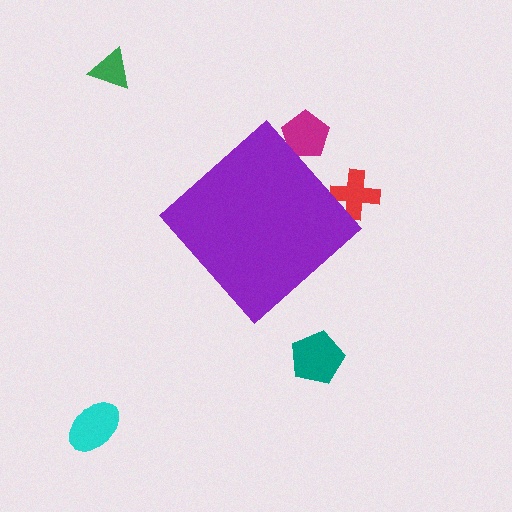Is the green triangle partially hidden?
No, the green triangle is fully visible.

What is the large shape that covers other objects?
A purple diamond.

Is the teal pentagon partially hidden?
No, the teal pentagon is fully visible.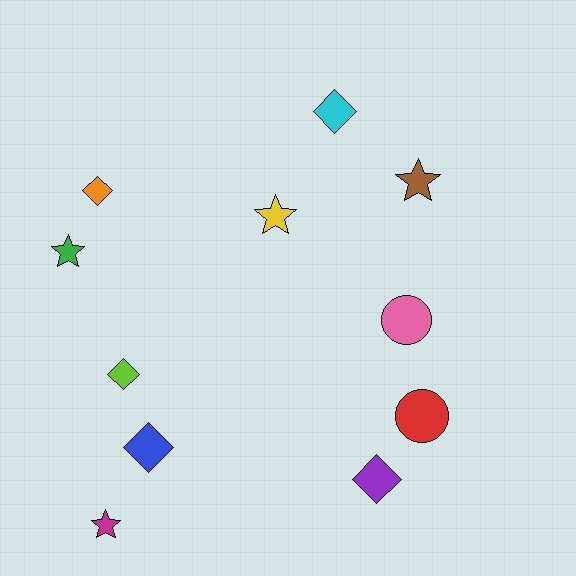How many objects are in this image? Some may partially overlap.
There are 11 objects.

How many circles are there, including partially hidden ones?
There are 2 circles.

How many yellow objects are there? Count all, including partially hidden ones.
There is 1 yellow object.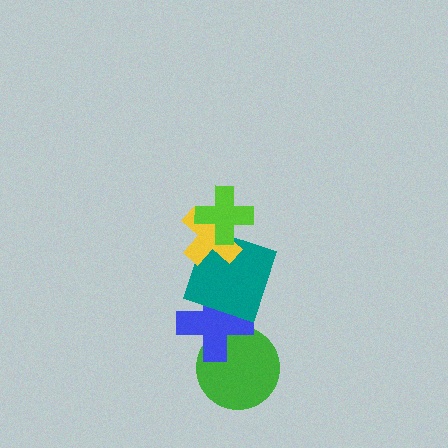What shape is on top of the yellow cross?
The lime cross is on top of the yellow cross.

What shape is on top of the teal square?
The yellow cross is on top of the teal square.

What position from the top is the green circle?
The green circle is 5th from the top.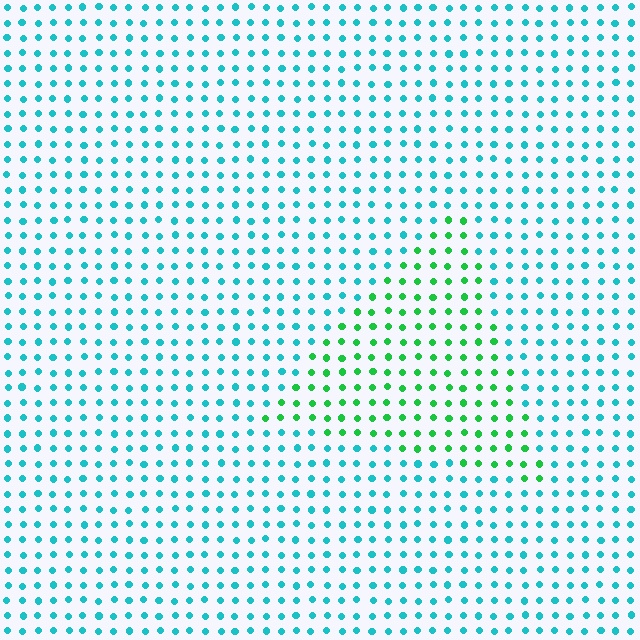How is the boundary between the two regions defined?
The boundary is defined purely by a slight shift in hue (about 49 degrees). Spacing, size, and orientation are identical on both sides.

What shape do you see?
I see a triangle.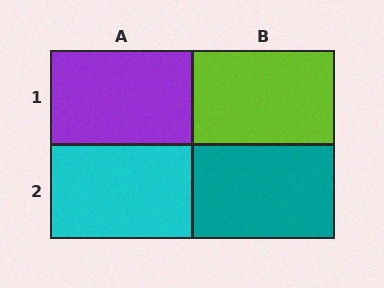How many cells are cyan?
1 cell is cyan.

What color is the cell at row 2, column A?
Cyan.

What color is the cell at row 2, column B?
Teal.